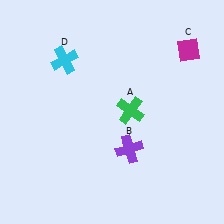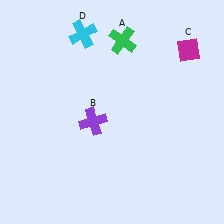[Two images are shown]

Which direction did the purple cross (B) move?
The purple cross (B) moved left.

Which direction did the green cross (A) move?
The green cross (A) moved up.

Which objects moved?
The objects that moved are: the green cross (A), the purple cross (B), the cyan cross (D).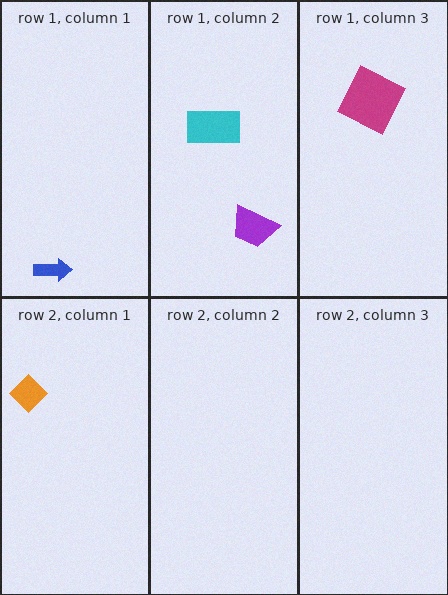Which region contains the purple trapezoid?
The row 1, column 2 region.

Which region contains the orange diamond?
The row 2, column 1 region.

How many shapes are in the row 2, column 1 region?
1.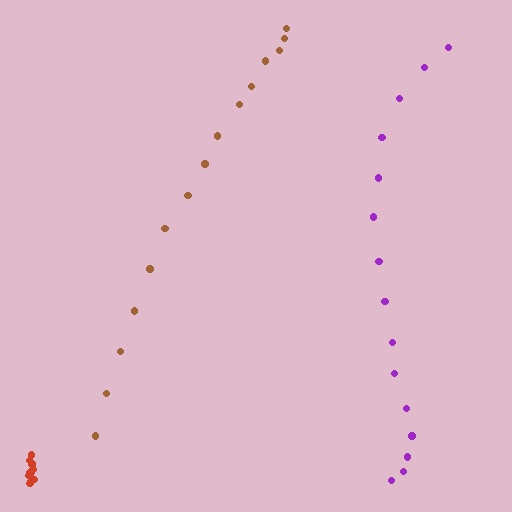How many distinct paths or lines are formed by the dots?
There are 3 distinct paths.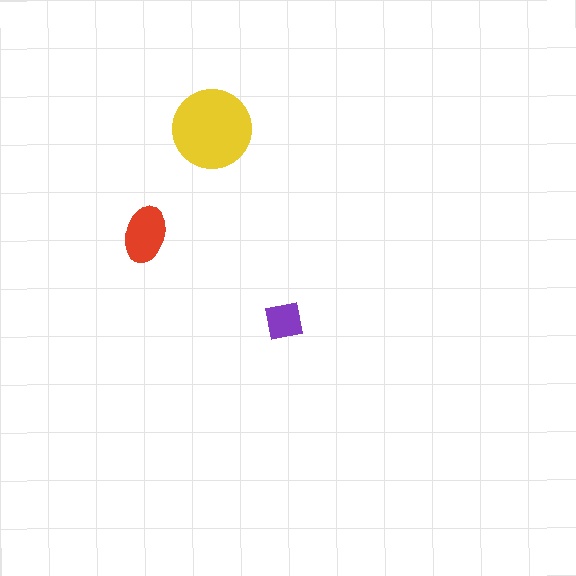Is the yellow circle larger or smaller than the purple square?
Larger.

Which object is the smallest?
The purple square.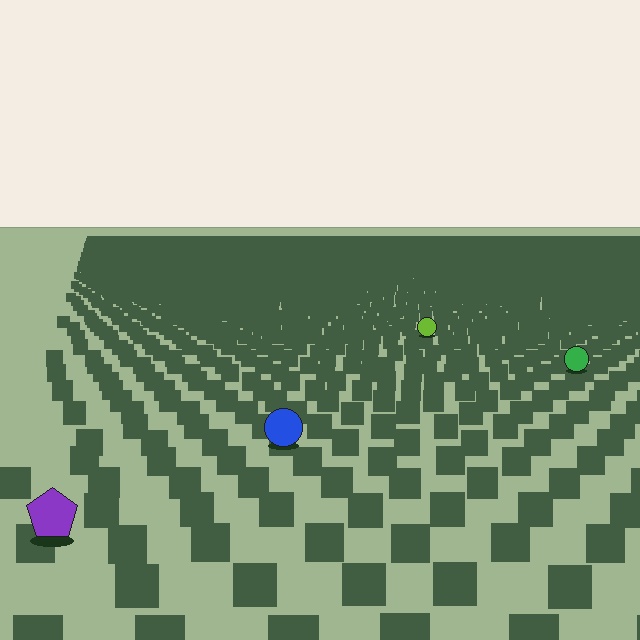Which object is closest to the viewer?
The purple pentagon is closest. The texture marks near it are larger and more spread out.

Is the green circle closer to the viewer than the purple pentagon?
No. The purple pentagon is closer — you can tell from the texture gradient: the ground texture is coarser near it.